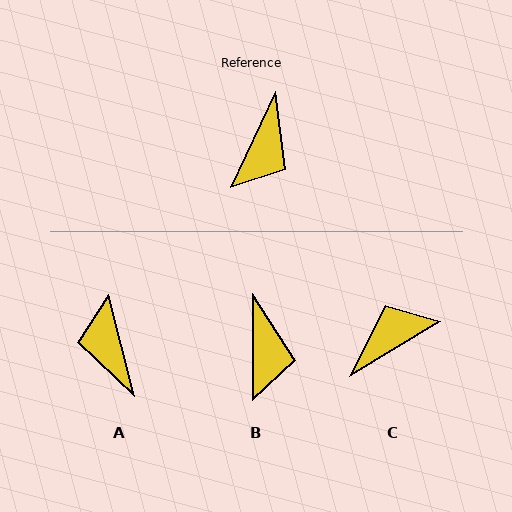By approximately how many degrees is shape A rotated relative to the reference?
Approximately 141 degrees clockwise.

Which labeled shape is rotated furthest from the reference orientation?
C, about 146 degrees away.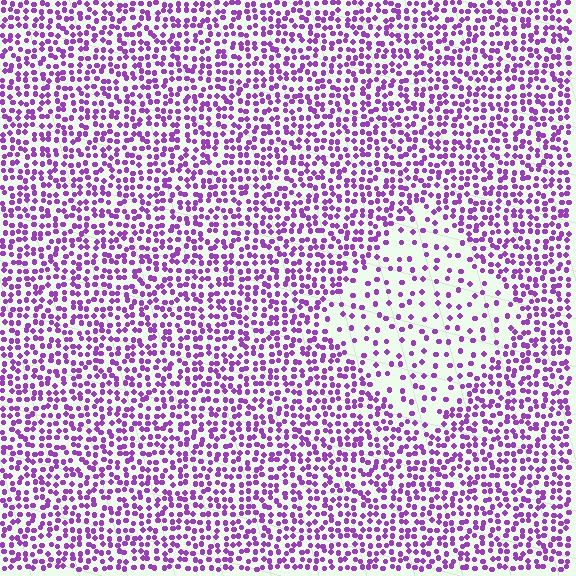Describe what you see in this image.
The image contains small purple elements arranged at two different densities. A diamond-shaped region is visible where the elements are less densely packed than the surrounding area.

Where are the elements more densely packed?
The elements are more densely packed outside the diamond boundary.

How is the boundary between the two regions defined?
The boundary is defined by a change in element density (approximately 2.5x ratio). All elements are the same color, size, and shape.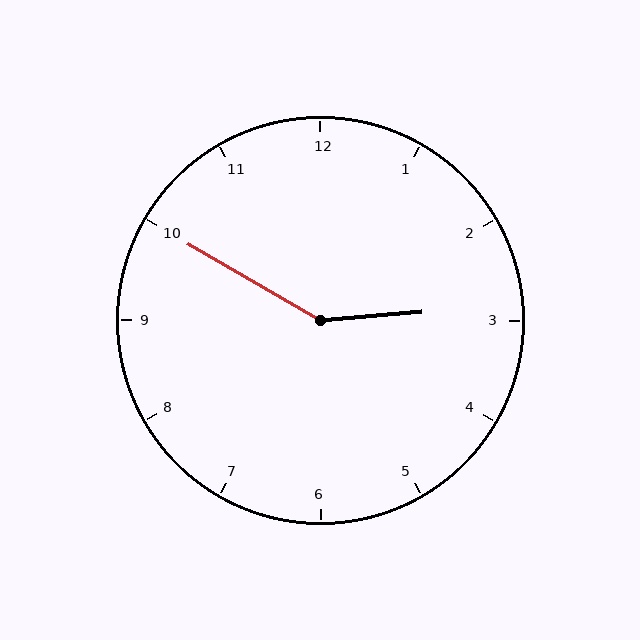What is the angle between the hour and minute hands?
Approximately 145 degrees.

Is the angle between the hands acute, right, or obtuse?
It is obtuse.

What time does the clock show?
2:50.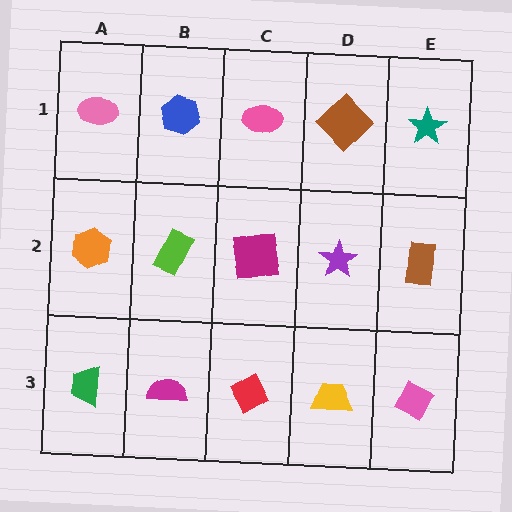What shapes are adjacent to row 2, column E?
A teal star (row 1, column E), a pink diamond (row 3, column E), a purple star (row 2, column D).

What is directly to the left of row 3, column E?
A yellow trapezoid.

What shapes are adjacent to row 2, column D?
A brown diamond (row 1, column D), a yellow trapezoid (row 3, column D), a magenta square (row 2, column C), a brown rectangle (row 2, column E).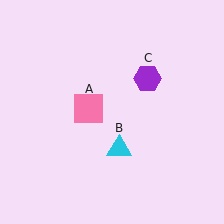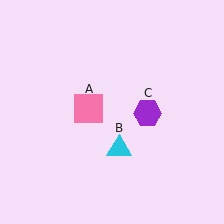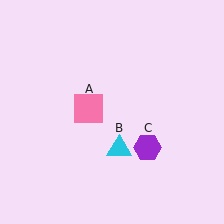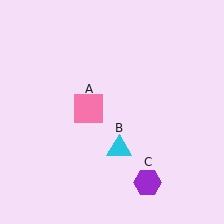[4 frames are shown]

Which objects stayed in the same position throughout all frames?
Pink square (object A) and cyan triangle (object B) remained stationary.